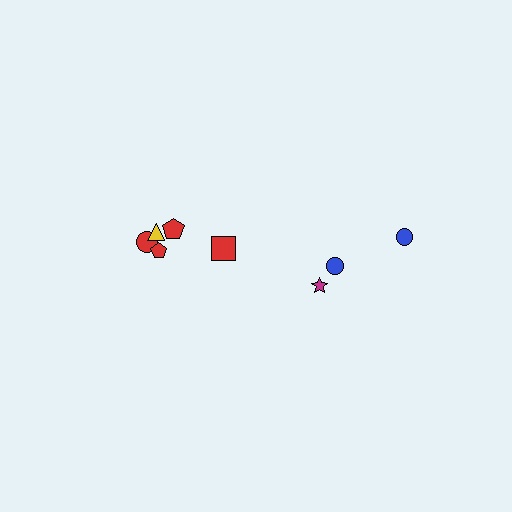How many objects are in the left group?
There are 5 objects.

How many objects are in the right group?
There are 3 objects.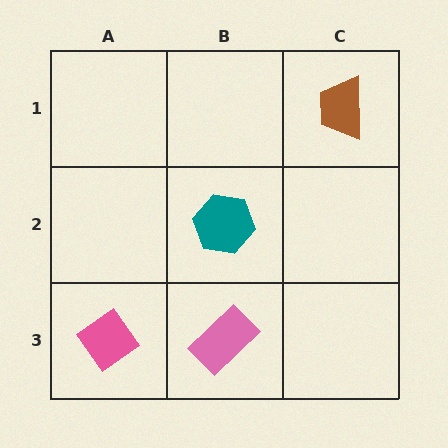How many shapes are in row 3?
2 shapes.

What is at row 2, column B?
A teal hexagon.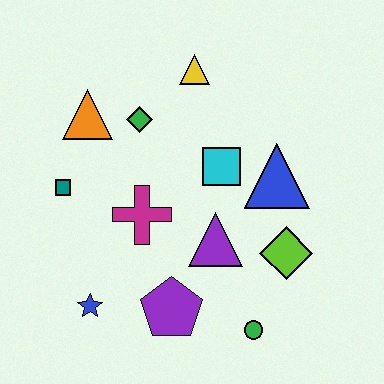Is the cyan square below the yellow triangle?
Yes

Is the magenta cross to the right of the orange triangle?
Yes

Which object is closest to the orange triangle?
The green diamond is closest to the orange triangle.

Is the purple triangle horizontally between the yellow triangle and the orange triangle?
No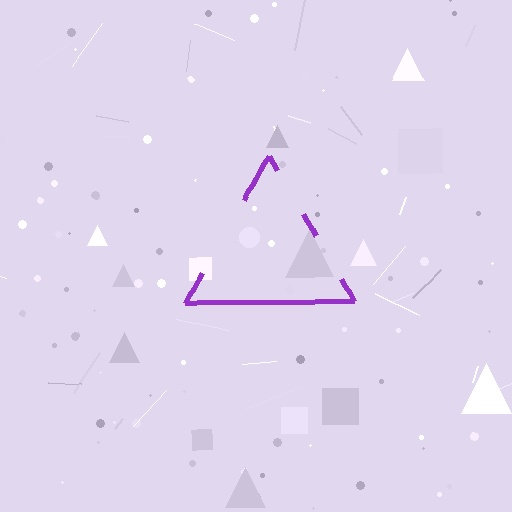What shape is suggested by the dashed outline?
The dashed outline suggests a triangle.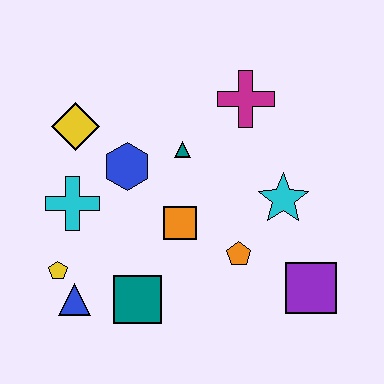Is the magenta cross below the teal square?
No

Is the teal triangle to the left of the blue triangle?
No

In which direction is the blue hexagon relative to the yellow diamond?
The blue hexagon is to the right of the yellow diamond.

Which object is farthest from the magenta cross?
The blue triangle is farthest from the magenta cross.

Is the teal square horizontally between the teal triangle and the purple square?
No